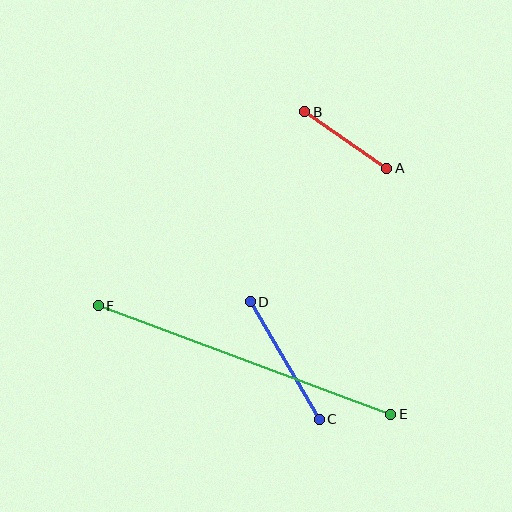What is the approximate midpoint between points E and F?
The midpoint is at approximately (244, 360) pixels.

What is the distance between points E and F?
The distance is approximately 312 pixels.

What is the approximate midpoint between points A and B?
The midpoint is at approximately (346, 140) pixels.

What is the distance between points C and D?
The distance is approximately 136 pixels.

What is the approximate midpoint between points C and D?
The midpoint is at approximately (285, 360) pixels.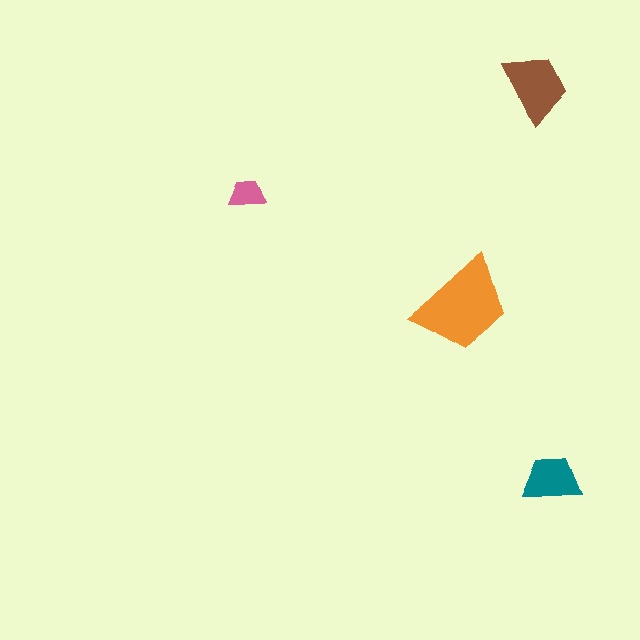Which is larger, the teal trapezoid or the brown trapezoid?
The brown one.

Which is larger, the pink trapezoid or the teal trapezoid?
The teal one.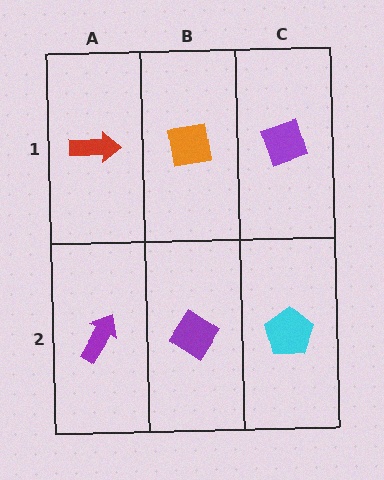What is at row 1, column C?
A purple diamond.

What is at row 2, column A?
A purple arrow.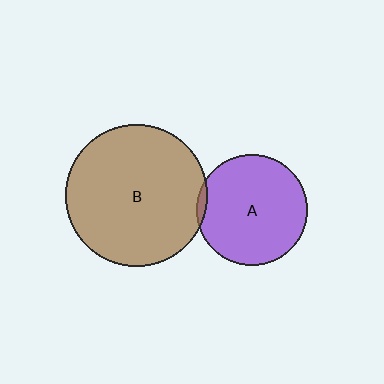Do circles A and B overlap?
Yes.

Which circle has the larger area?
Circle B (brown).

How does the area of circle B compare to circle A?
Approximately 1.6 times.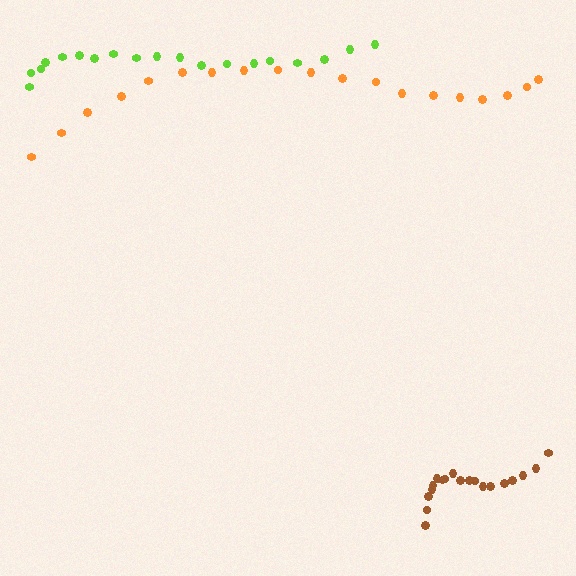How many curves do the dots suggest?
There are 3 distinct paths.